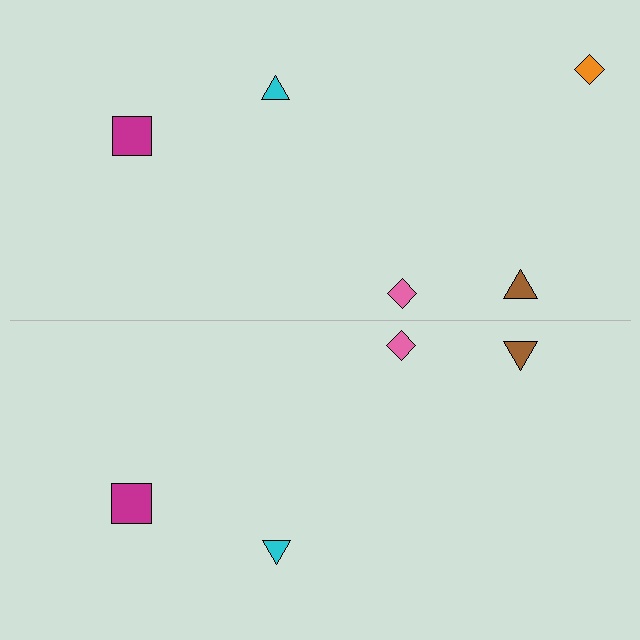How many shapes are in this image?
There are 9 shapes in this image.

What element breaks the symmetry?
A orange diamond is missing from the bottom side.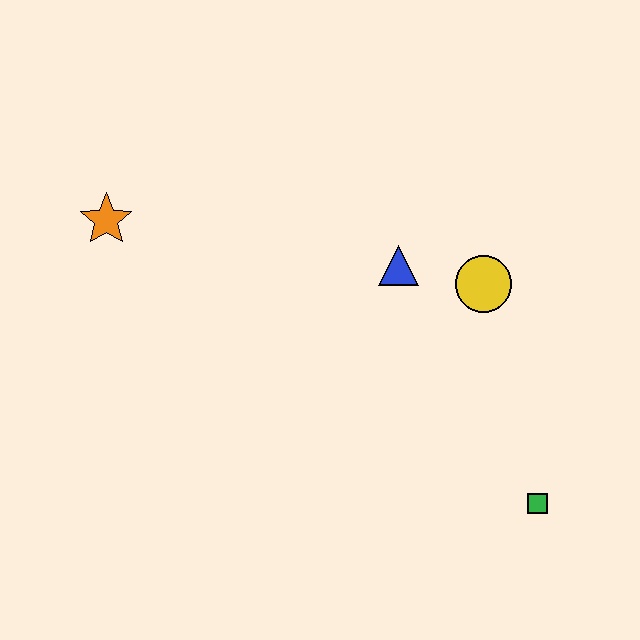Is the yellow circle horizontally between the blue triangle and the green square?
Yes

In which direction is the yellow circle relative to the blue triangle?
The yellow circle is to the right of the blue triangle.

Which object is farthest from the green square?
The orange star is farthest from the green square.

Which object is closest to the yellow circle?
The blue triangle is closest to the yellow circle.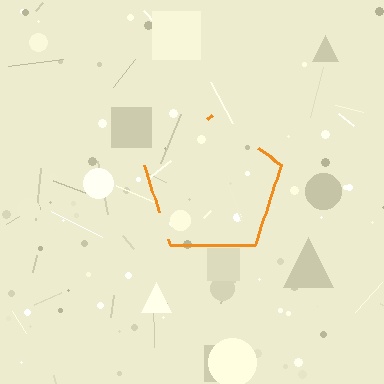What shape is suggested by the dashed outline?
The dashed outline suggests a pentagon.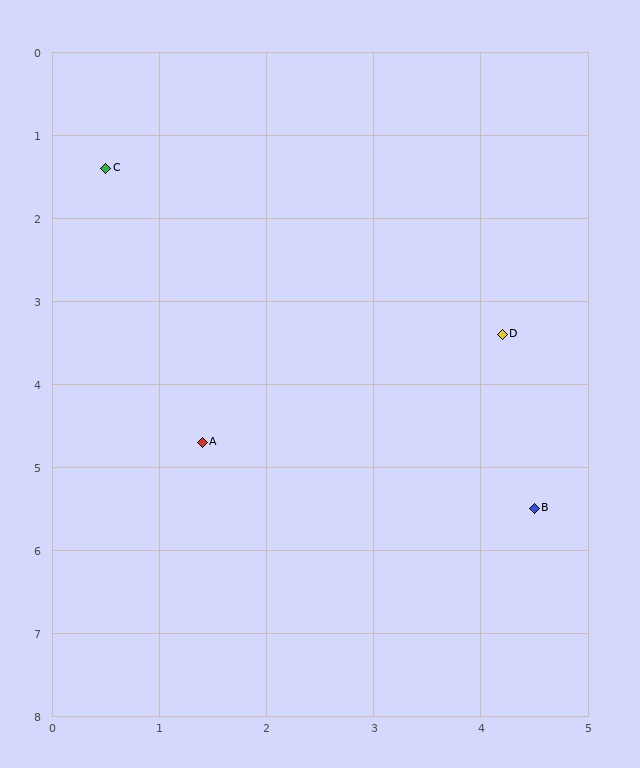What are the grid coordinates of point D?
Point D is at approximately (4.2, 3.4).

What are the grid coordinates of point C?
Point C is at approximately (0.5, 1.4).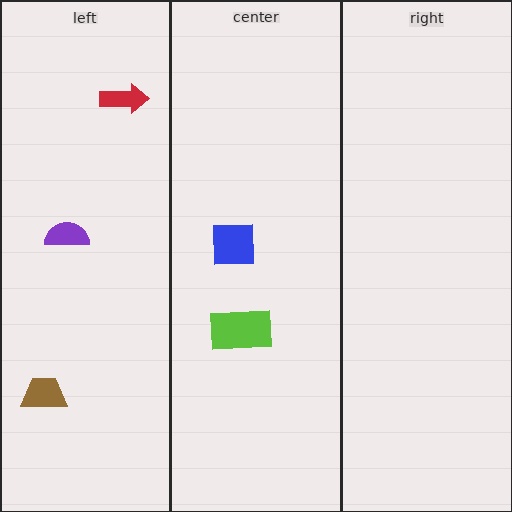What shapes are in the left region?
The purple semicircle, the red arrow, the brown trapezoid.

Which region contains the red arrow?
The left region.